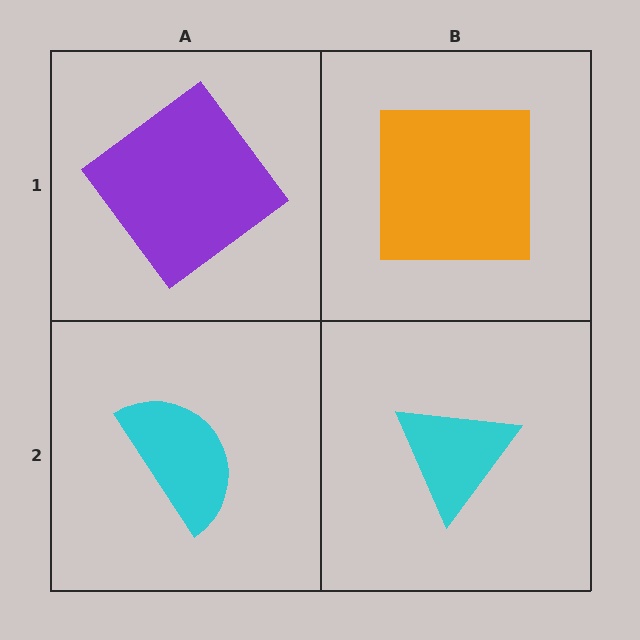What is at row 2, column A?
A cyan semicircle.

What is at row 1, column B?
An orange square.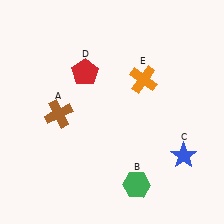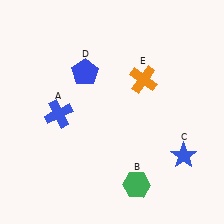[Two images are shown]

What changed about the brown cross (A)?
In Image 1, A is brown. In Image 2, it changed to blue.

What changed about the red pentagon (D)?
In Image 1, D is red. In Image 2, it changed to blue.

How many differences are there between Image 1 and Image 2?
There are 2 differences between the two images.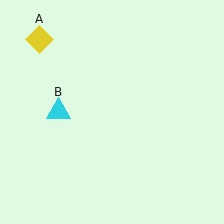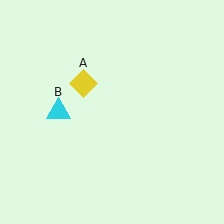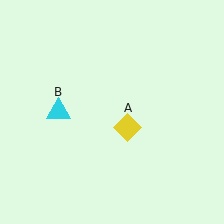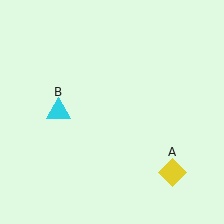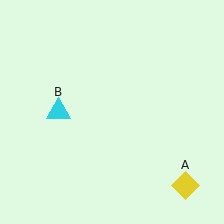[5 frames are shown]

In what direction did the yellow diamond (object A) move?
The yellow diamond (object A) moved down and to the right.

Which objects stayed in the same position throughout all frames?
Cyan triangle (object B) remained stationary.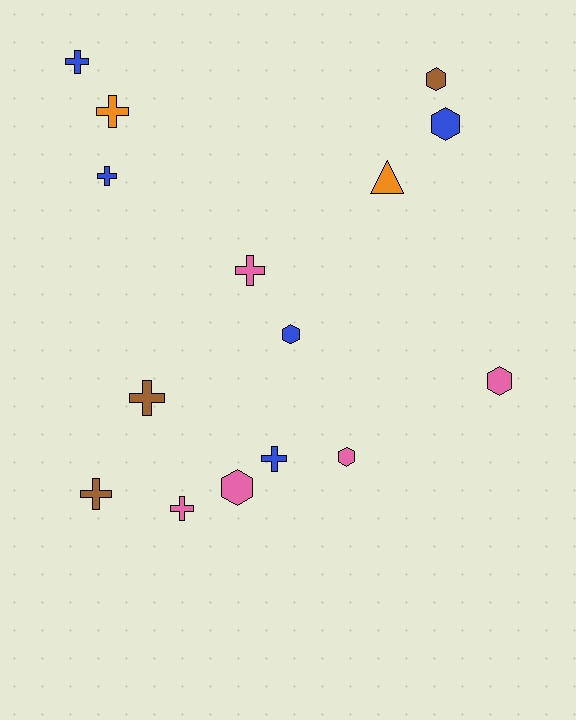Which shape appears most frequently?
Cross, with 8 objects.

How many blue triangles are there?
There are no blue triangles.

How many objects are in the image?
There are 15 objects.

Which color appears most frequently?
Blue, with 5 objects.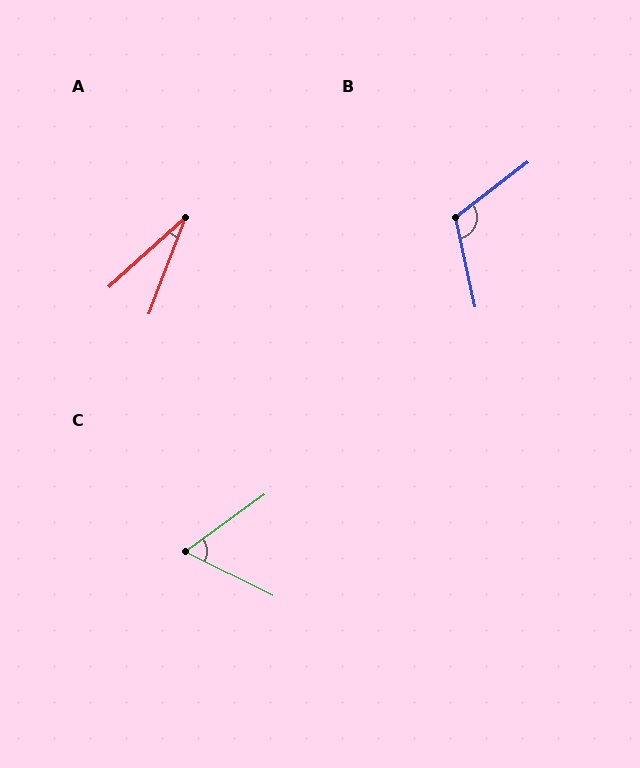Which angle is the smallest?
A, at approximately 27 degrees.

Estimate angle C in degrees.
Approximately 62 degrees.